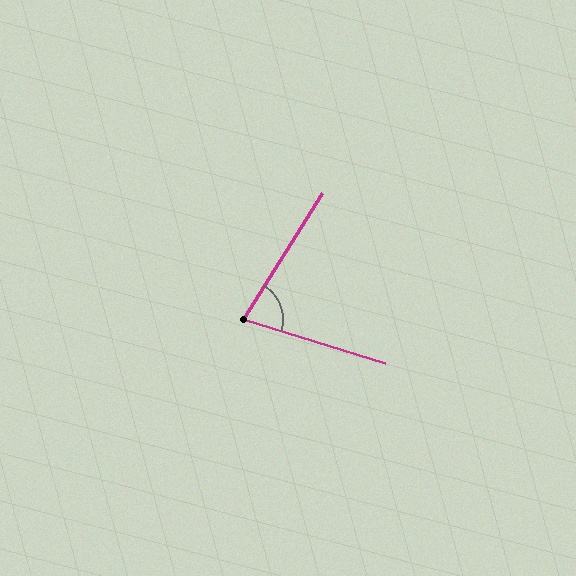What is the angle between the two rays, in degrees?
Approximately 75 degrees.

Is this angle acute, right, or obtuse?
It is acute.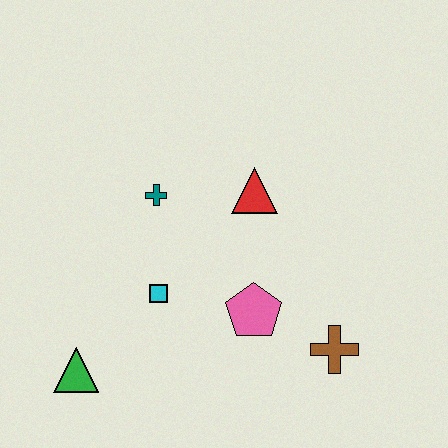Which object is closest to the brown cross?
The pink pentagon is closest to the brown cross.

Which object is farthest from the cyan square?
The brown cross is farthest from the cyan square.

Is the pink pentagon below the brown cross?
No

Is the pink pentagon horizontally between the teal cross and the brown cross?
Yes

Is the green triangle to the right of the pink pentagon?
No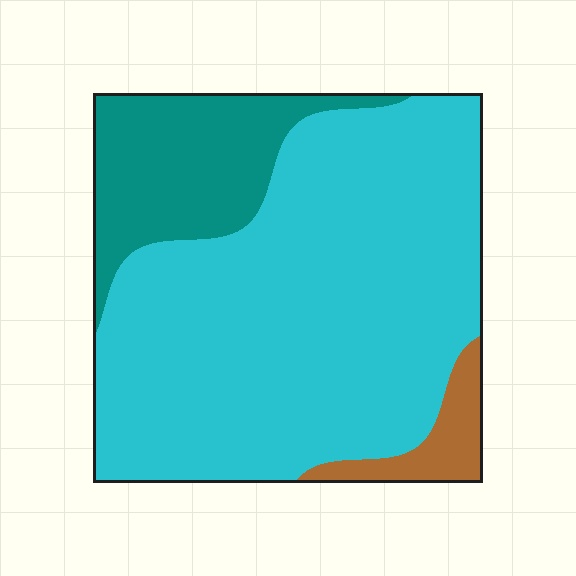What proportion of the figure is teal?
Teal takes up about one fifth (1/5) of the figure.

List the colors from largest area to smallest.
From largest to smallest: cyan, teal, brown.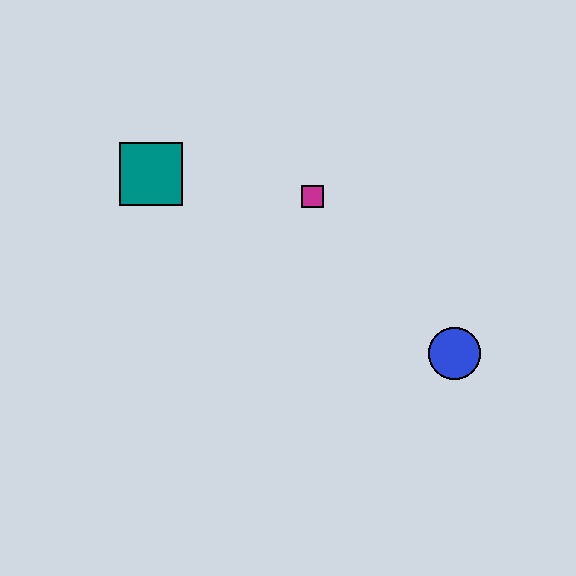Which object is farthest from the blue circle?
The teal square is farthest from the blue circle.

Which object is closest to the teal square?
The magenta square is closest to the teal square.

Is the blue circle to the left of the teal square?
No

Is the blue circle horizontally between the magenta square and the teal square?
No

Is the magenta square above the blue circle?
Yes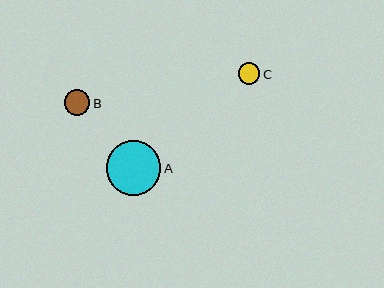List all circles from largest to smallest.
From largest to smallest: A, B, C.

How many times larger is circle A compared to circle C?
Circle A is approximately 2.6 times the size of circle C.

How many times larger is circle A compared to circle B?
Circle A is approximately 2.2 times the size of circle B.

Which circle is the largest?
Circle A is the largest with a size of approximately 55 pixels.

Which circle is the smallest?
Circle C is the smallest with a size of approximately 21 pixels.